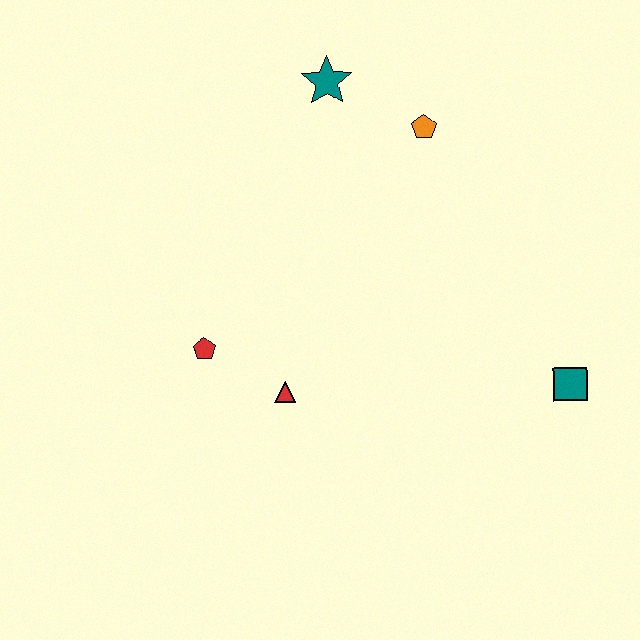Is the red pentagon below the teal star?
Yes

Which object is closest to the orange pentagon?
The teal star is closest to the orange pentagon.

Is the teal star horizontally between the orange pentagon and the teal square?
No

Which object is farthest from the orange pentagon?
The red pentagon is farthest from the orange pentagon.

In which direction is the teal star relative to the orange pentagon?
The teal star is to the left of the orange pentagon.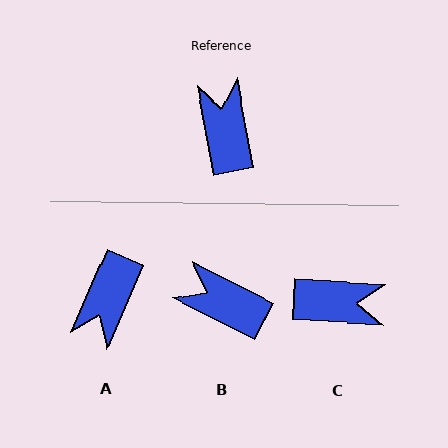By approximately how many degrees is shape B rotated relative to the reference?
Approximately 52 degrees counter-clockwise.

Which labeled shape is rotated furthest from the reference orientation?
A, about 146 degrees away.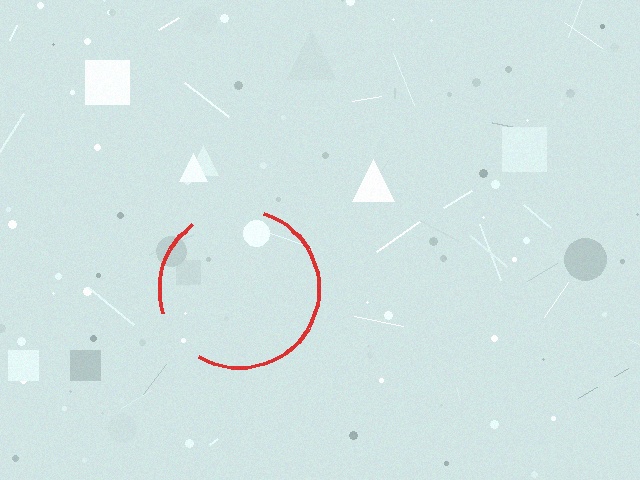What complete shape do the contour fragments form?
The contour fragments form a circle.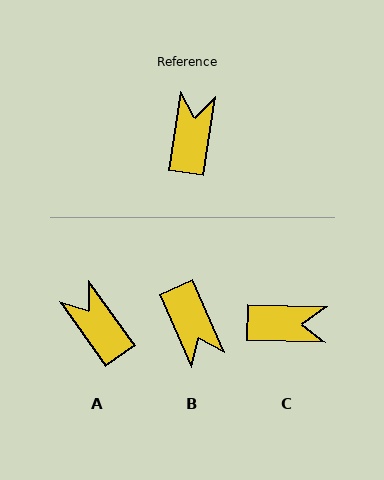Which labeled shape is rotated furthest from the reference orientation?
B, about 148 degrees away.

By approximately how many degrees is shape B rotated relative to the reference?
Approximately 148 degrees clockwise.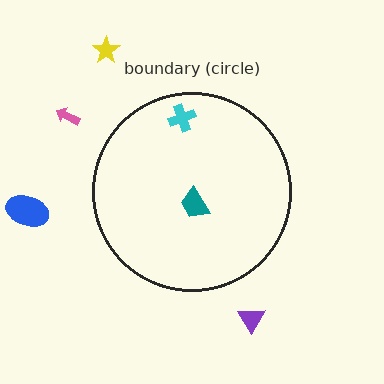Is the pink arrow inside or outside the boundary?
Outside.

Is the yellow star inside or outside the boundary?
Outside.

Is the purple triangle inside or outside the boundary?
Outside.